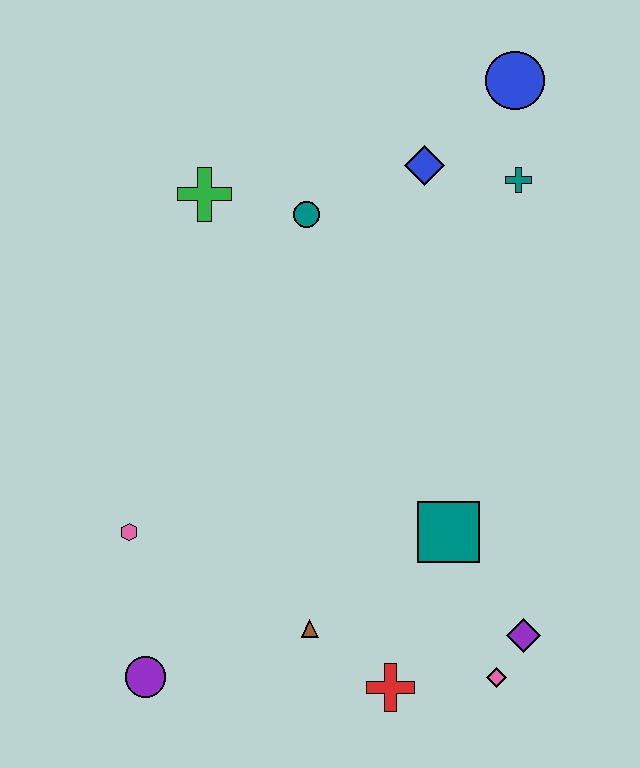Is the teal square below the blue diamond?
Yes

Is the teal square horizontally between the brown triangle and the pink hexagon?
No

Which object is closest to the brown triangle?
The red cross is closest to the brown triangle.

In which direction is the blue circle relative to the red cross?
The blue circle is above the red cross.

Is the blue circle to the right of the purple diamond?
No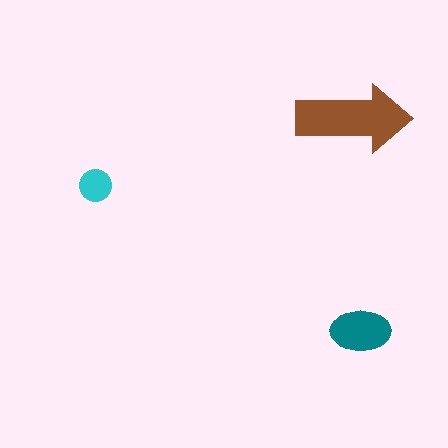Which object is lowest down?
The teal ellipse is bottommost.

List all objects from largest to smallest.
The brown arrow, the teal ellipse, the cyan circle.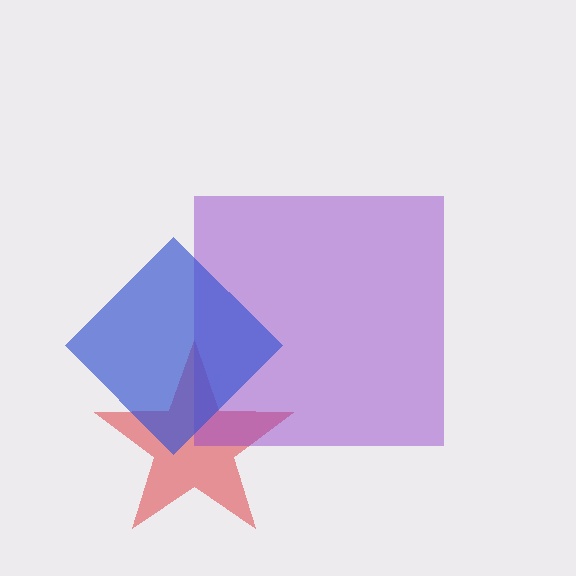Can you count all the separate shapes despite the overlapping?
Yes, there are 3 separate shapes.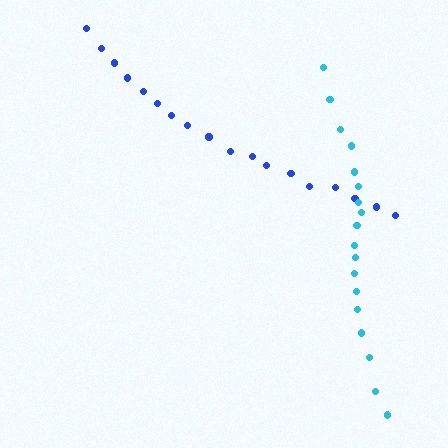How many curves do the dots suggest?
There are 2 distinct paths.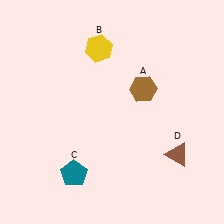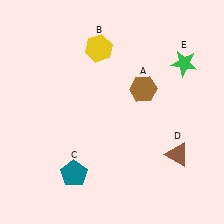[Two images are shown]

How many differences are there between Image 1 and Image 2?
There is 1 difference between the two images.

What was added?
A green star (E) was added in Image 2.